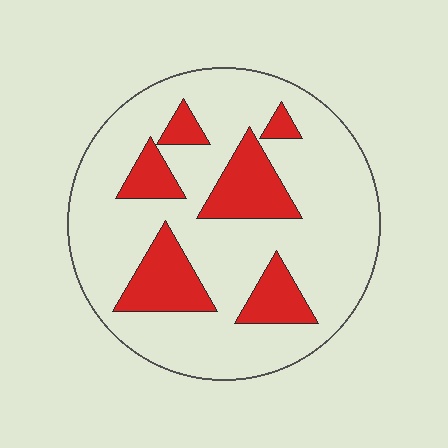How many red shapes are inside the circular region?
6.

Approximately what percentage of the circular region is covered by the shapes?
Approximately 25%.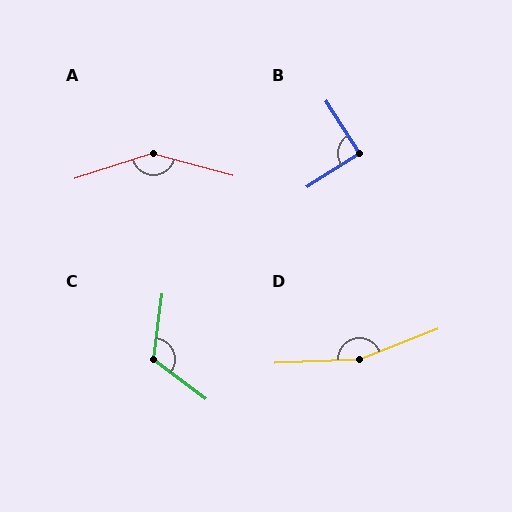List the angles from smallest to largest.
B (90°), C (120°), A (147°), D (161°).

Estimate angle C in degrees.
Approximately 120 degrees.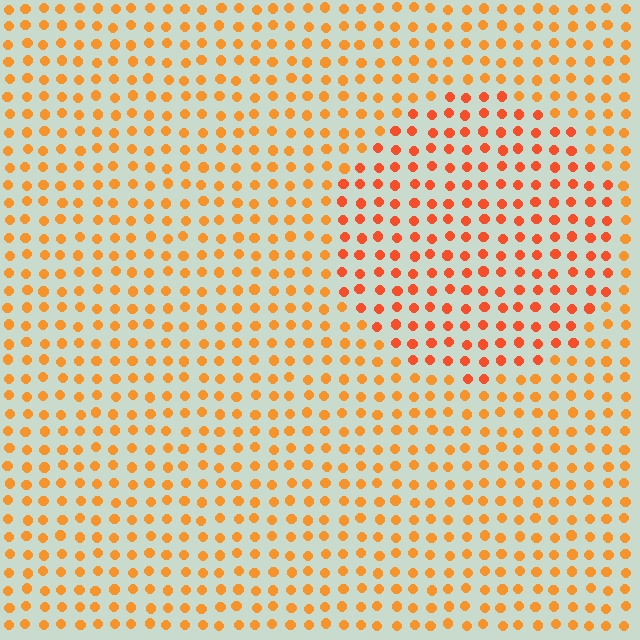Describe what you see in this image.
The image is filled with small orange elements in a uniform arrangement. A circle-shaped region is visible where the elements are tinted to a slightly different hue, forming a subtle color boundary.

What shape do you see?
I see a circle.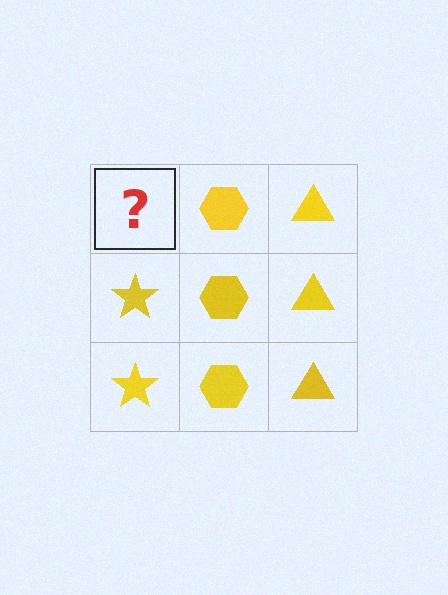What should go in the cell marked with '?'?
The missing cell should contain a yellow star.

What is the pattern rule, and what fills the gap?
The rule is that each column has a consistent shape. The gap should be filled with a yellow star.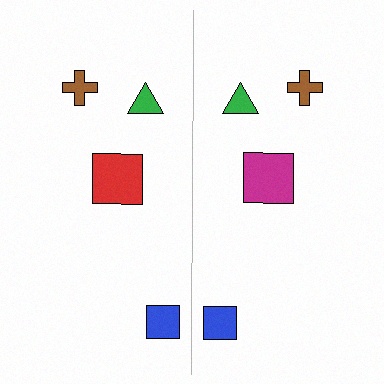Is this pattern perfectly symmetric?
No, the pattern is not perfectly symmetric. The magenta square on the right side breaks the symmetry — its mirror counterpart is red.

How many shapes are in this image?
There are 8 shapes in this image.